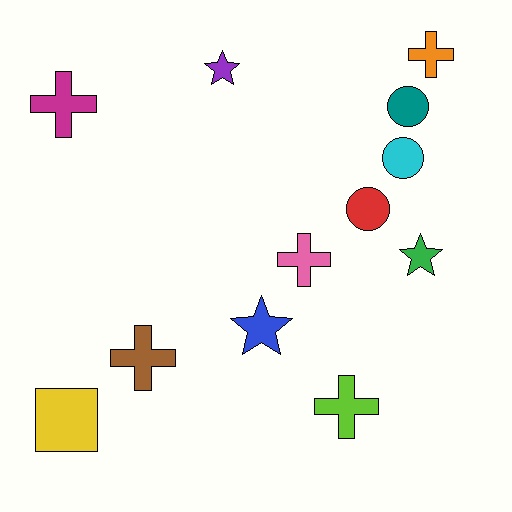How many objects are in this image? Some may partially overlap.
There are 12 objects.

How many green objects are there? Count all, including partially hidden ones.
There is 1 green object.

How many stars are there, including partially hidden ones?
There are 3 stars.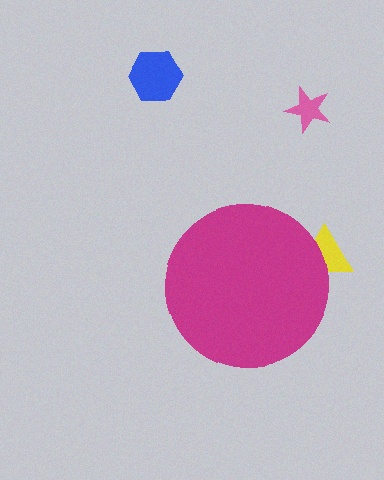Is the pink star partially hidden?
No, the pink star is fully visible.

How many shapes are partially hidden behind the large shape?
1 shape is partially hidden.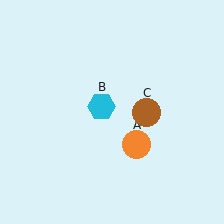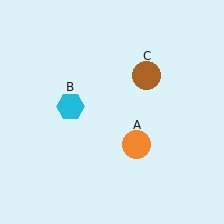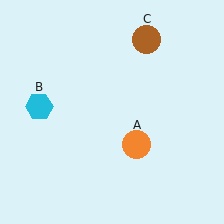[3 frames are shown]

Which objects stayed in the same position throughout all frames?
Orange circle (object A) remained stationary.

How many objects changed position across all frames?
2 objects changed position: cyan hexagon (object B), brown circle (object C).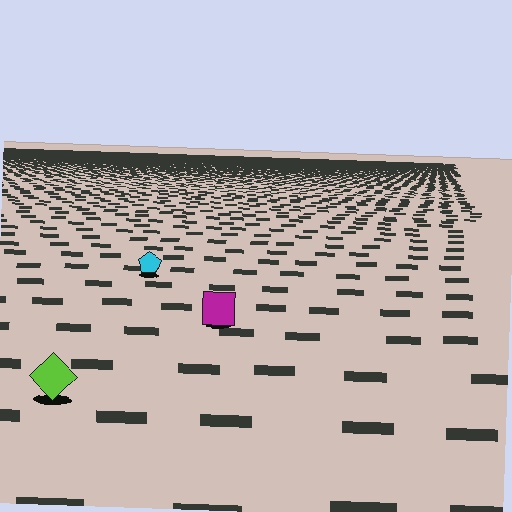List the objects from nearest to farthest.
From nearest to farthest: the lime diamond, the magenta square, the cyan pentagon.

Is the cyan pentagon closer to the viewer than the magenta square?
No. The magenta square is closer — you can tell from the texture gradient: the ground texture is coarser near it.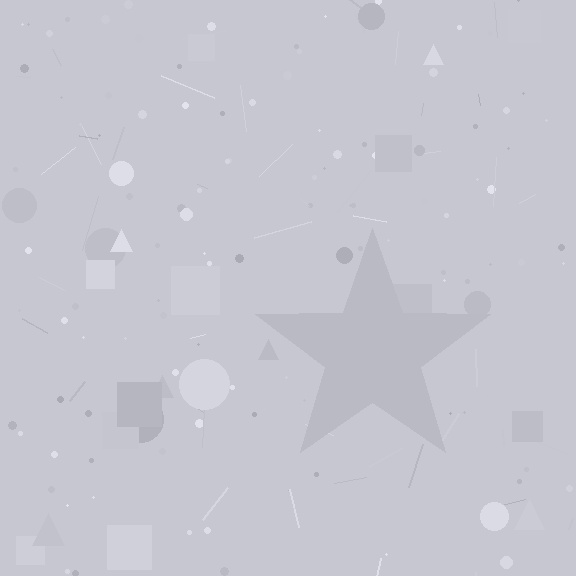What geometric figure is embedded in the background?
A star is embedded in the background.